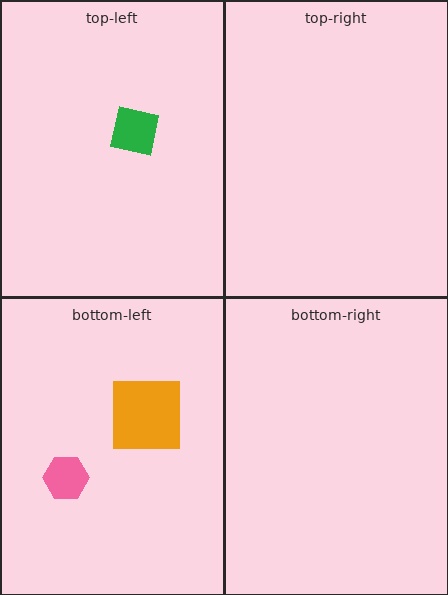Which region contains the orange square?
The bottom-left region.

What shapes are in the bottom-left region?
The orange square, the pink hexagon.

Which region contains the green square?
The top-left region.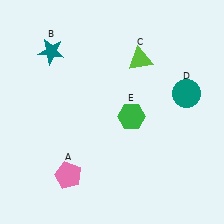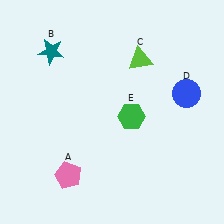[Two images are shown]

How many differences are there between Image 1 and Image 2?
There is 1 difference between the two images.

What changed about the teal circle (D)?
In Image 1, D is teal. In Image 2, it changed to blue.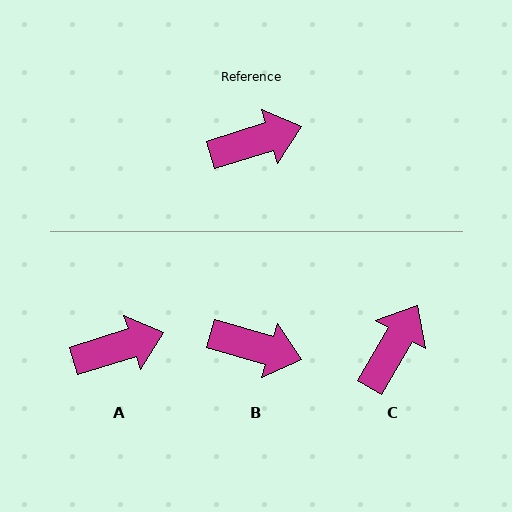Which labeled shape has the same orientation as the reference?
A.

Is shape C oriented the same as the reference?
No, it is off by about 43 degrees.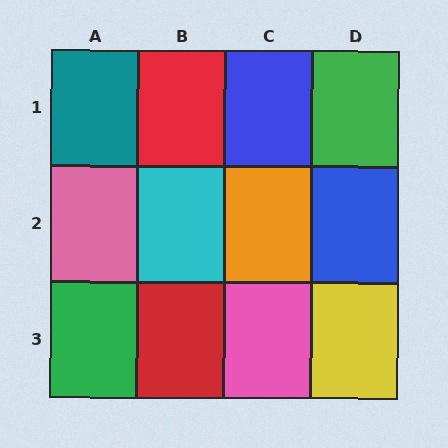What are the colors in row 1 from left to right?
Teal, red, blue, green.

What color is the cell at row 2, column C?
Orange.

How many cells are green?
2 cells are green.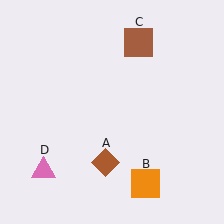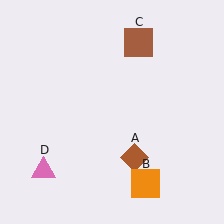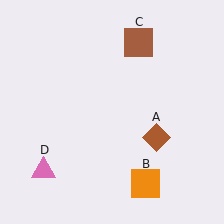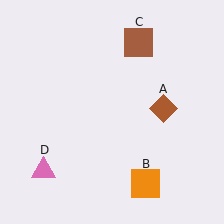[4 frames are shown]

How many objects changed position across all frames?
1 object changed position: brown diamond (object A).